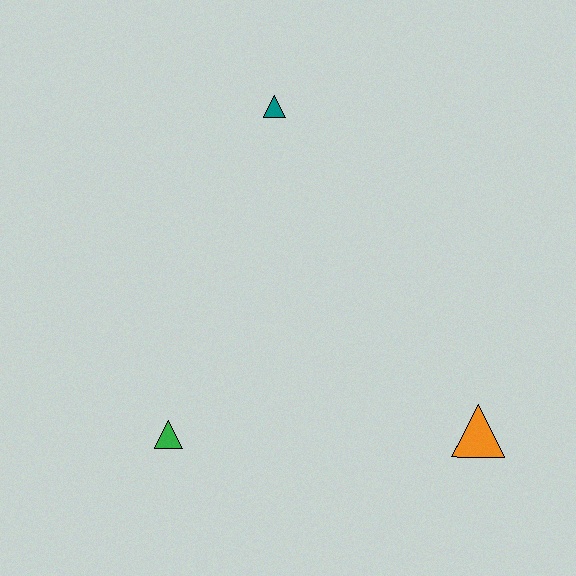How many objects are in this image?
There are 3 objects.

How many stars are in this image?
There are no stars.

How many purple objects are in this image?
There are no purple objects.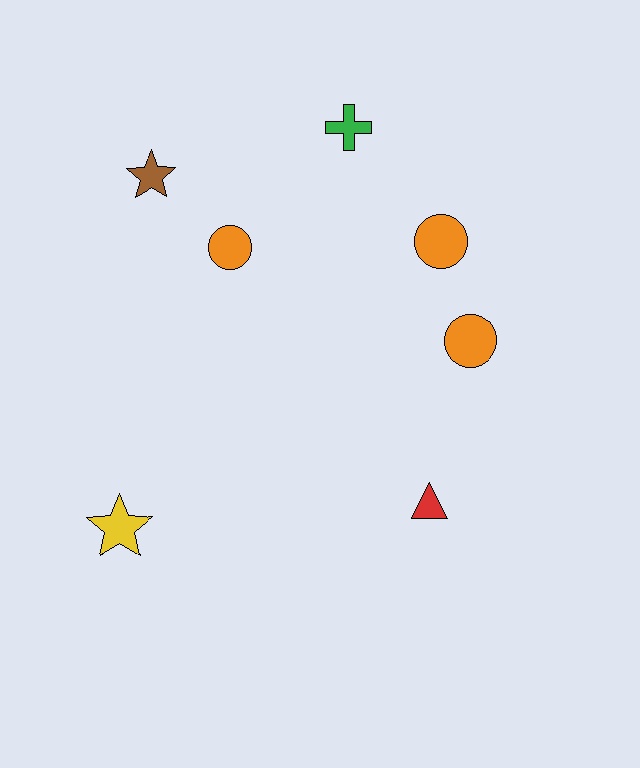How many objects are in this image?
There are 7 objects.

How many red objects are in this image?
There is 1 red object.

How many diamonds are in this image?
There are no diamonds.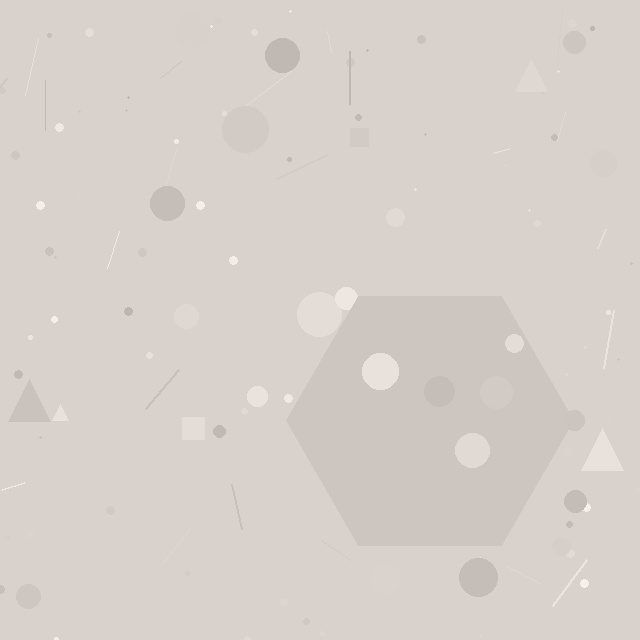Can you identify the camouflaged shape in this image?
The camouflaged shape is a hexagon.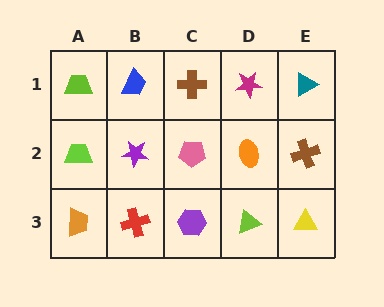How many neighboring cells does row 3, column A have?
2.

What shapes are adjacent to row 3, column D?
An orange ellipse (row 2, column D), a purple hexagon (row 3, column C), a yellow triangle (row 3, column E).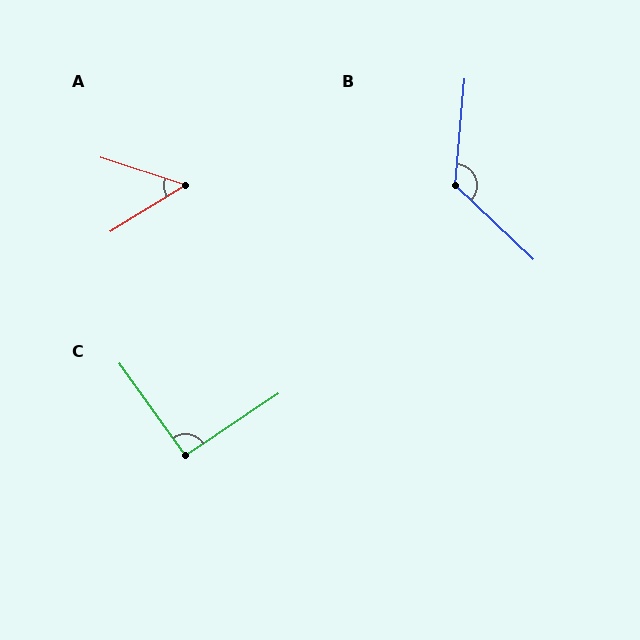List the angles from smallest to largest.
A (50°), C (92°), B (129°).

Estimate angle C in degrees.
Approximately 92 degrees.